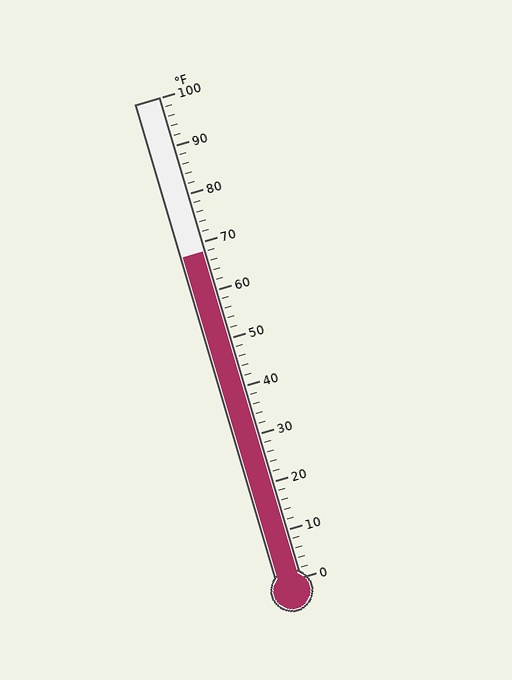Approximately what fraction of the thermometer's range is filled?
The thermometer is filled to approximately 70% of its range.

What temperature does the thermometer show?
The thermometer shows approximately 68°F.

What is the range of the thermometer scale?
The thermometer scale ranges from 0°F to 100°F.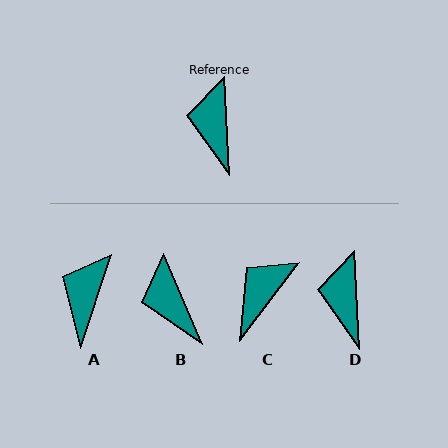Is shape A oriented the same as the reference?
No, it is off by about 21 degrees.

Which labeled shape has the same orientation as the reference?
D.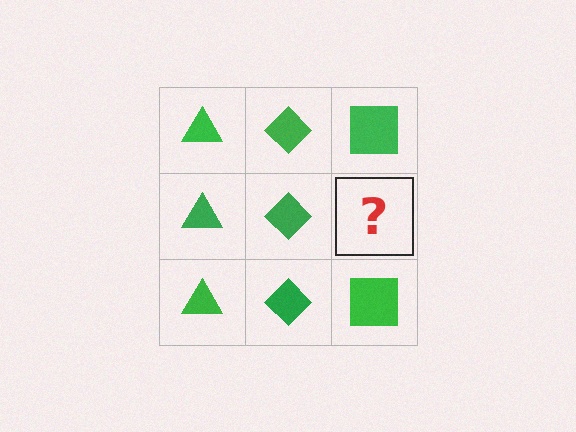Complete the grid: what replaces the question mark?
The question mark should be replaced with a green square.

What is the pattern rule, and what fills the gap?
The rule is that each column has a consistent shape. The gap should be filled with a green square.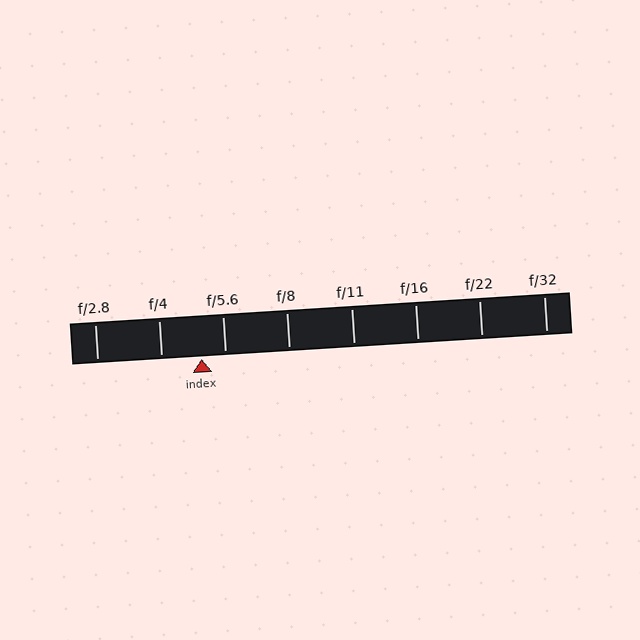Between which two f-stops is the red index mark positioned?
The index mark is between f/4 and f/5.6.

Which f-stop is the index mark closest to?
The index mark is closest to f/5.6.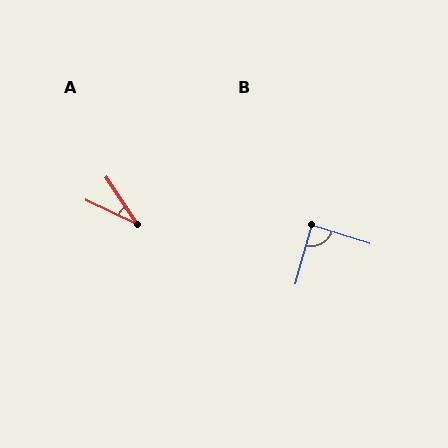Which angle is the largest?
B, at approximately 87 degrees.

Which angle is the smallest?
A, at approximately 32 degrees.